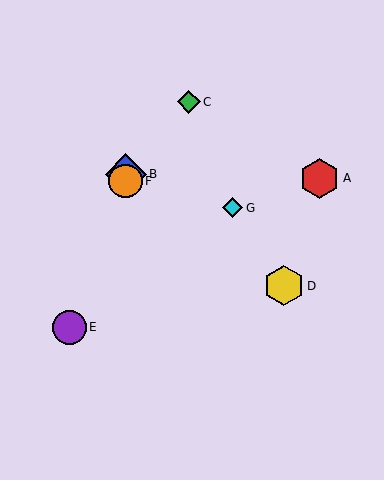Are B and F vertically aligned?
Yes, both are at x≈126.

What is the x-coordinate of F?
Object F is at x≈126.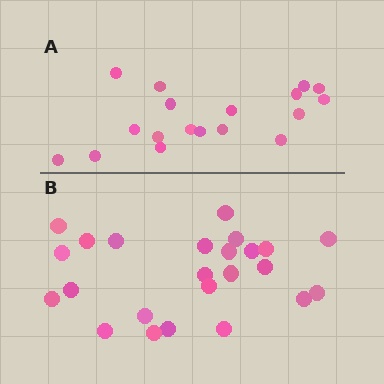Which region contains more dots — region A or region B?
Region B (the bottom region) has more dots.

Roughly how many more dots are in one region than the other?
Region B has about 6 more dots than region A.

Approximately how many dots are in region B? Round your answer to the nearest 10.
About 20 dots. (The exact count is 24, which rounds to 20.)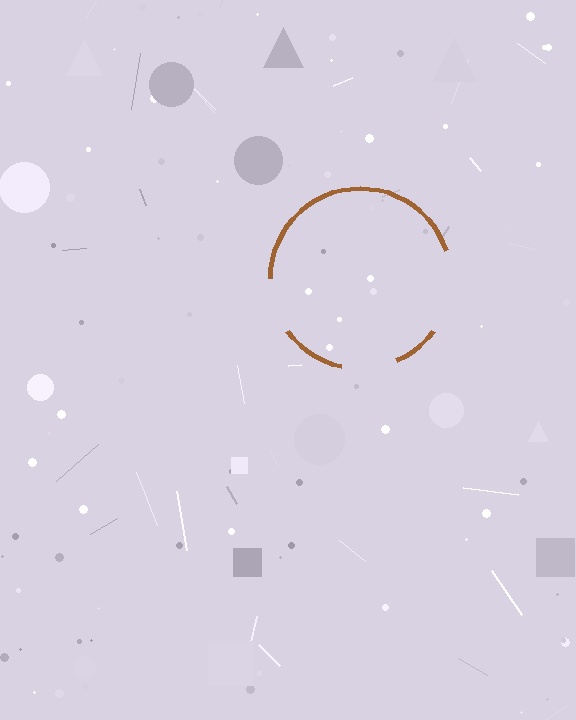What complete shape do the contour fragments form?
The contour fragments form a circle.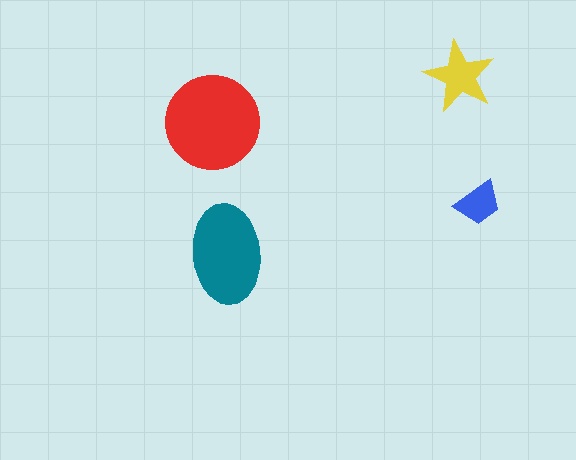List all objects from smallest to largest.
The blue trapezoid, the yellow star, the teal ellipse, the red circle.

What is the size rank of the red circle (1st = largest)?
1st.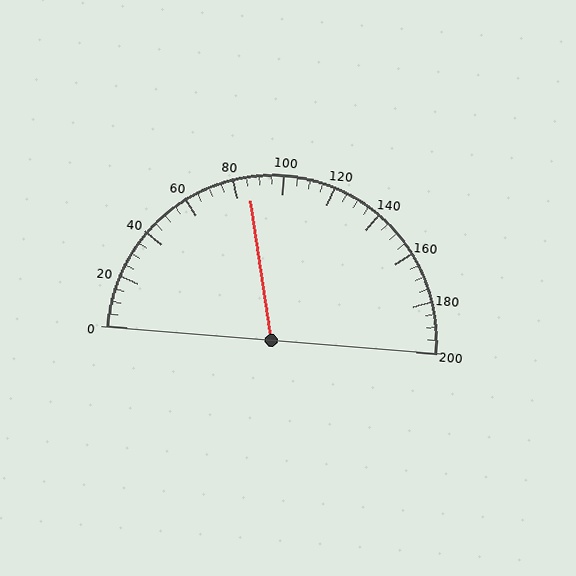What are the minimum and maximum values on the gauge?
The gauge ranges from 0 to 200.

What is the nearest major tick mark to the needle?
The nearest major tick mark is 80.